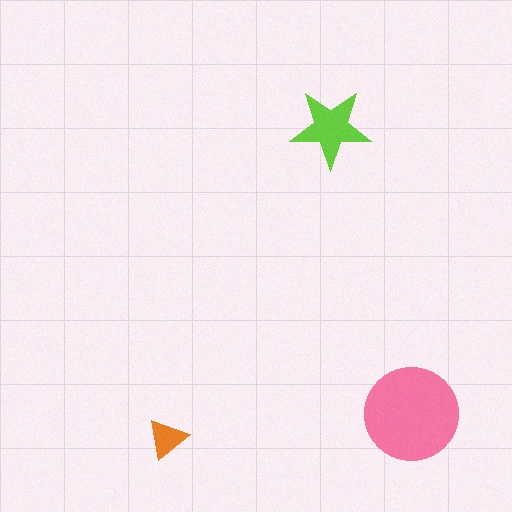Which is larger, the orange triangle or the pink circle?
The pink circle.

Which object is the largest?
The pink circle.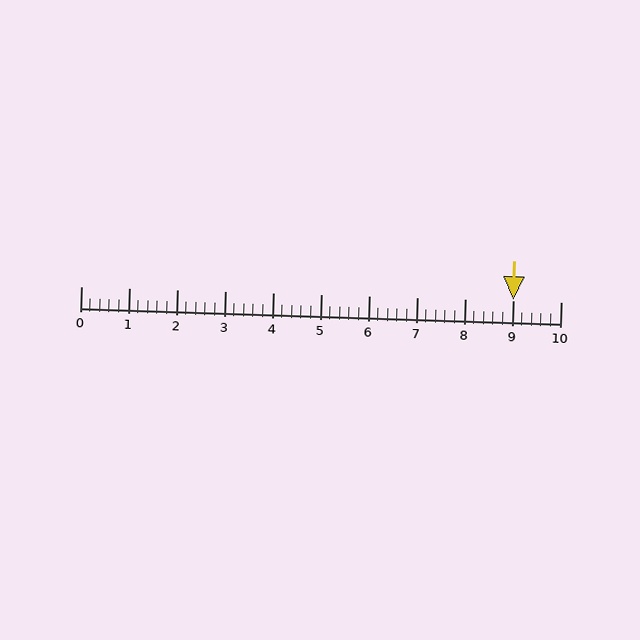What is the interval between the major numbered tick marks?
The major tick marks are spaced 1 units apart.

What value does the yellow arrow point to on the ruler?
The yellow arrow points to approximately 9.0.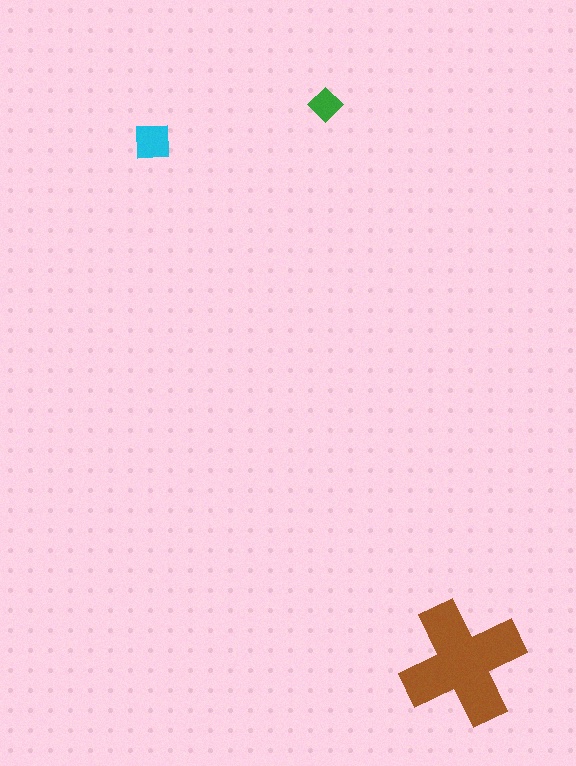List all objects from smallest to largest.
The green diamond, the cyan square, the brown cross.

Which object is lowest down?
The brown cross is bottommost.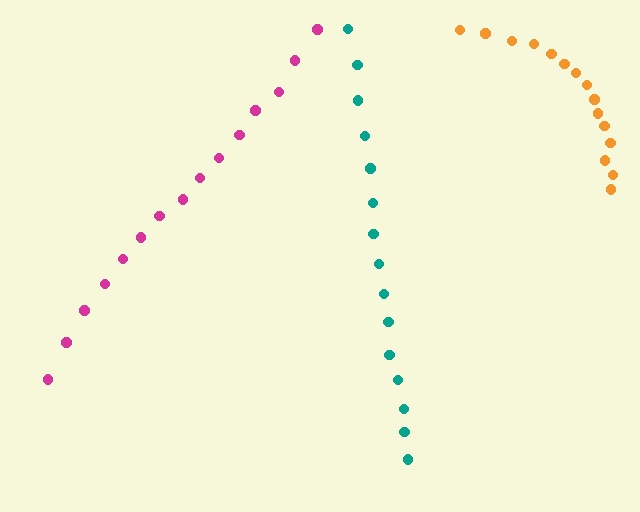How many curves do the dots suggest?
There are 3 distinct paths.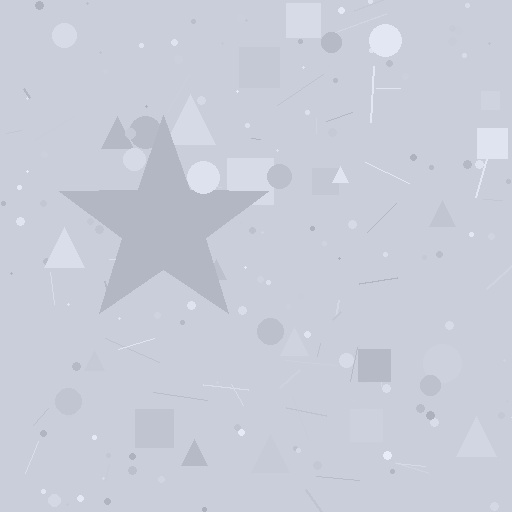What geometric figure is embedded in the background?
A star is embedded in the background.